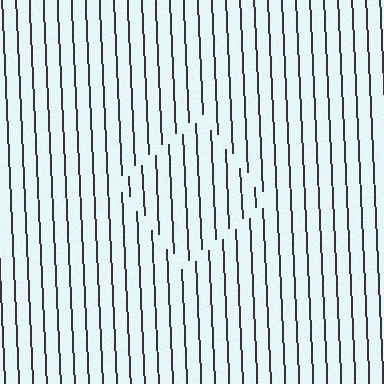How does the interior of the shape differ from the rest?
The interior of the shape contains the same grating, shifted by half a period — the contour is defined by the phase discontinuity where line-ends from the inner and outer gratings abut.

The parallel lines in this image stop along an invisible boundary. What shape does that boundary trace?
An illusory square. The interior of the shape contains the same grating, shifted by half a period — the contour is defined by the phase discontinuity where line-ends from the inner and outer gratings abut.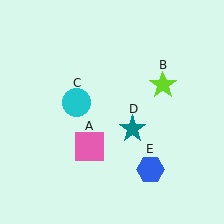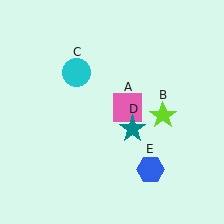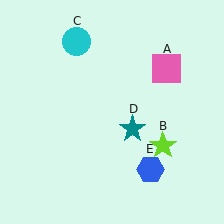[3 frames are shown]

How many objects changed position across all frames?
3 objects changed position: pink square (object A), lime star (object B), cyan circle (object C).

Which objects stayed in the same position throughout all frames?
Teal star (object D) and blue hexagon (object E) remained stationary.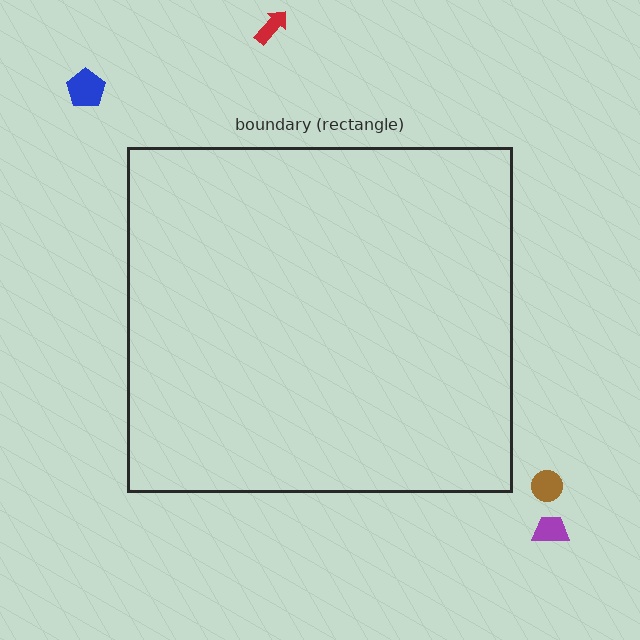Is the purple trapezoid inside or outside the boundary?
Outside.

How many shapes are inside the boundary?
0 inside, 4 outside.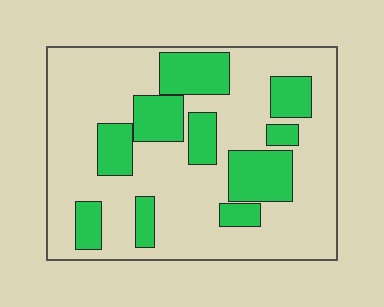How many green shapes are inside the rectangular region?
10.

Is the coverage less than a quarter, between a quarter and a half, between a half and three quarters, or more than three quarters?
Between a quarter and a half.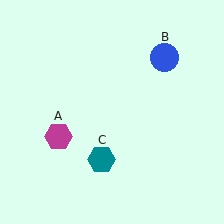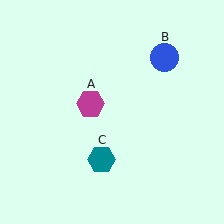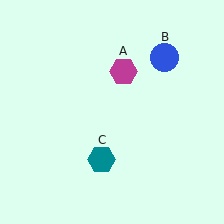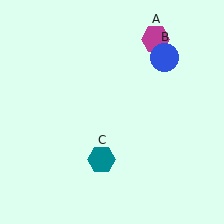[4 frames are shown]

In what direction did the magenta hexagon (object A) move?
The magenta hexagon (object A) moved up and to the right.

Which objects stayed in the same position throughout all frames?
Blue circle (object B) and teal hexagon (object C) remained stationary.